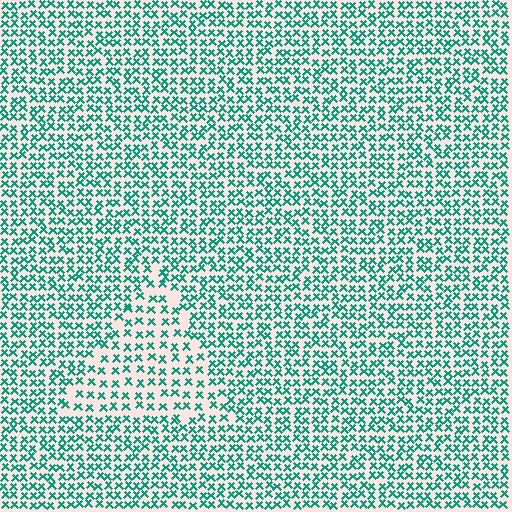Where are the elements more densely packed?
The elements are more densely packed outside the triangle boundary.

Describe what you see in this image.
The image contains small teal elements arranged at two different densities. A triangle-shaped region is visible where the elements are less densely packed than the surrounding area.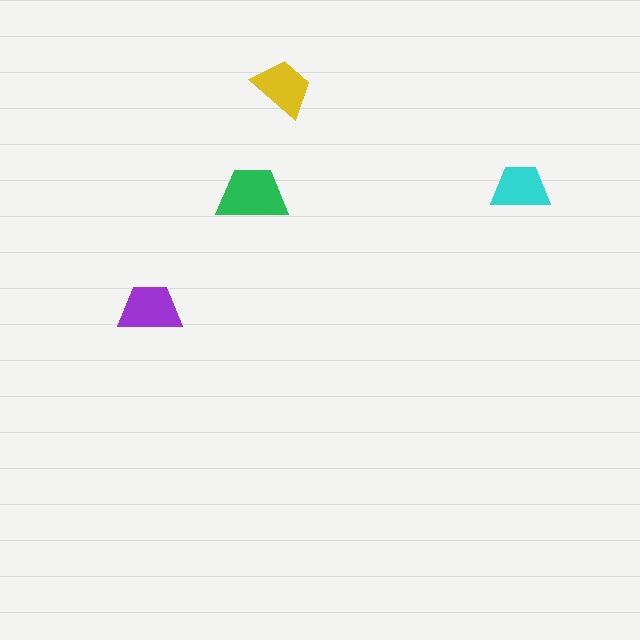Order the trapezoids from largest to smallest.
the green one, the purple one, the yellow one, the cyan one.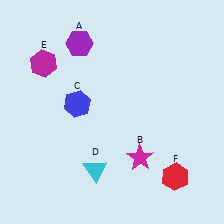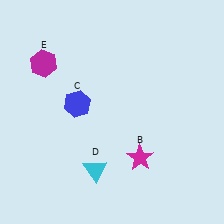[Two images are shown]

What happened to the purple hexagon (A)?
The purple hexagon (A) was removed in Image 2. It was in the top-left area of Image 1.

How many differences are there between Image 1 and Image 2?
There are 2 differences between the two images.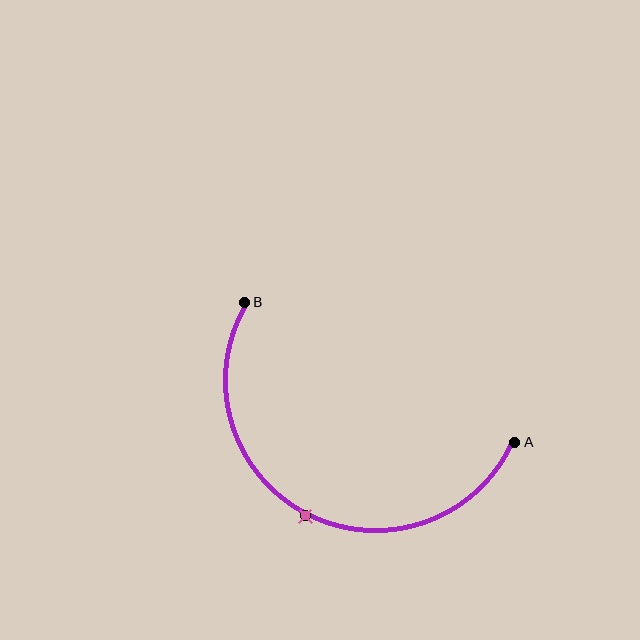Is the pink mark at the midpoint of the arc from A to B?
Yes. The pink mark lies on the arc at equal arc-length from both A and B — it is the arc midpoint.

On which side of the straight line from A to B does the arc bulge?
The arc bulges below the straight line connecting A and B.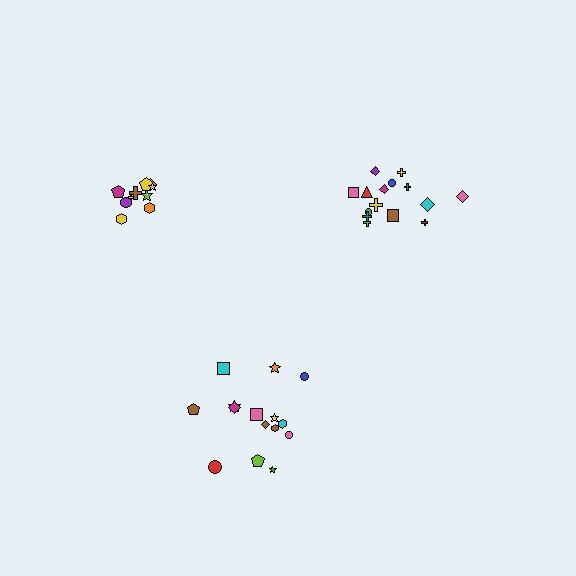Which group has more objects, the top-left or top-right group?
The top-right group.